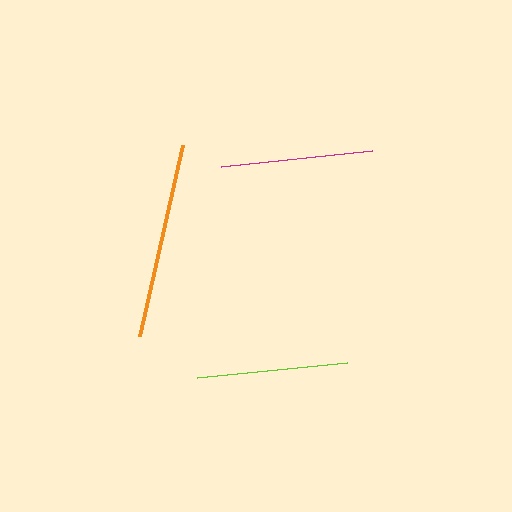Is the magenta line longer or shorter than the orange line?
The orange line is longer than the magenta line.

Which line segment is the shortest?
The lime line is the shortest at approximately 151 pixels.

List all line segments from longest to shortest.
From longest to shortest: orange, magenta, lime.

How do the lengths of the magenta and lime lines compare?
The magenta and lime lines are approximately the same length.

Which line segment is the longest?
The orange line is the longest at approximately 196 pixels.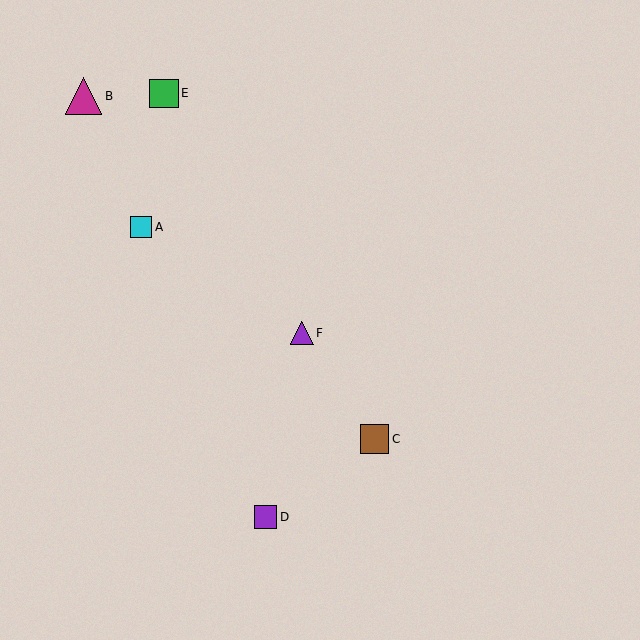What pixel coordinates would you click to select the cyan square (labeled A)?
Click at (141, 227) to select the cyan square A.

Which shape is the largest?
The magenta triangle (labeled B) is the largest.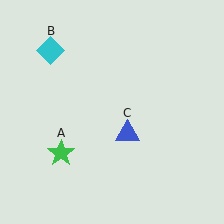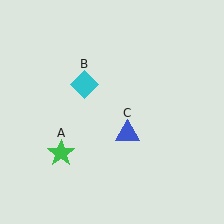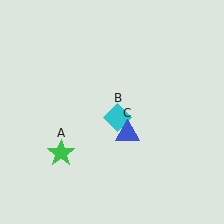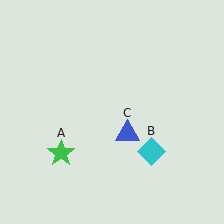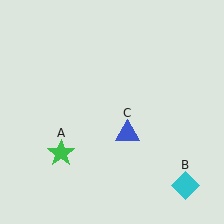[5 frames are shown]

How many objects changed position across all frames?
1 object changed position: cyan diamond (object B).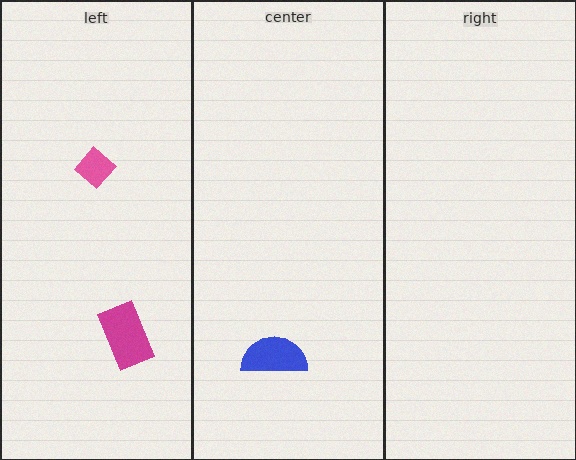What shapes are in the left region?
The magenta rectangle, the pink diamond.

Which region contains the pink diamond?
The left region.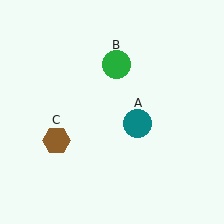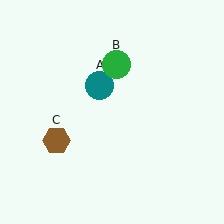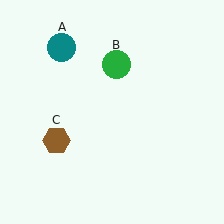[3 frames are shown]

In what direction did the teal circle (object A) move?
The teal circle (object A) moved up and to the left.